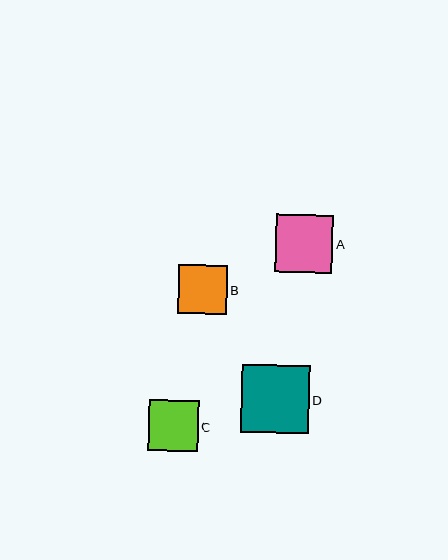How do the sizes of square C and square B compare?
Square C and square B are approximately the same size.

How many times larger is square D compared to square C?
Square D is approximately 1.3 times the size of square C.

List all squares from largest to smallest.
From largest to smallest: D, A, C, B.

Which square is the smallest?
Square B is the smallest with a size of approximately 48 pixels.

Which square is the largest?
Square D is the largest with a size of approximately 68 pixels.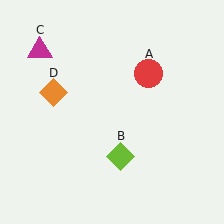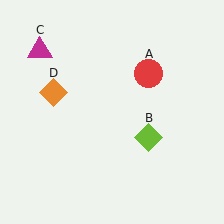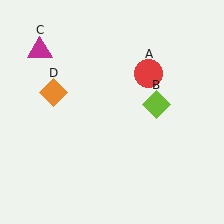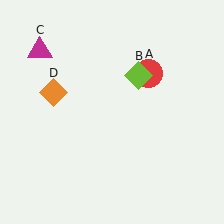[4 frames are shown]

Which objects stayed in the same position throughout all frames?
Red circle (object A) and magenta triangle (object C) and orange diamond (object D) remained stationary.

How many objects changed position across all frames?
1 object changed position: lime diamond (object B).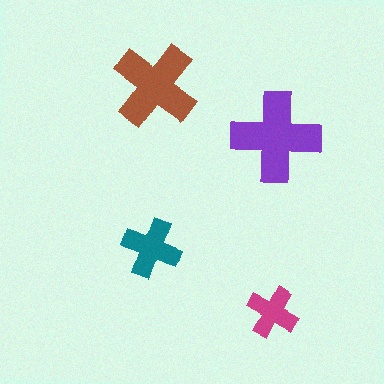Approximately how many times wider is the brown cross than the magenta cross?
About 1.5 times wider.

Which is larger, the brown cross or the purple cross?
The purple one.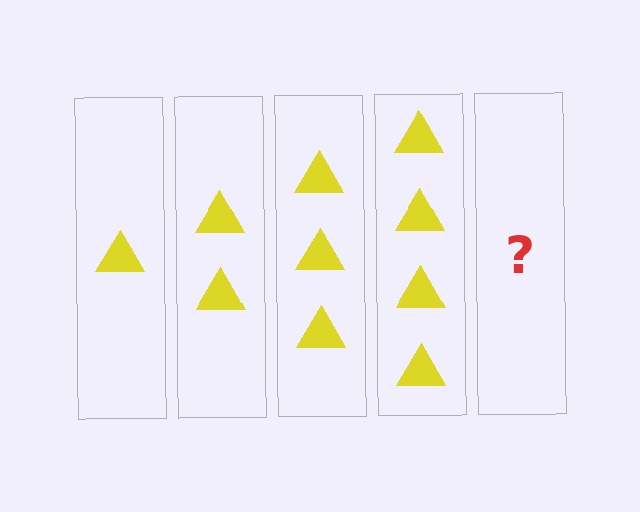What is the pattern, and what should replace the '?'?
The pattern is that each step adds one more triangle. The '?' should be 5 triangles.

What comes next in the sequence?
The next element should be 5 triangles.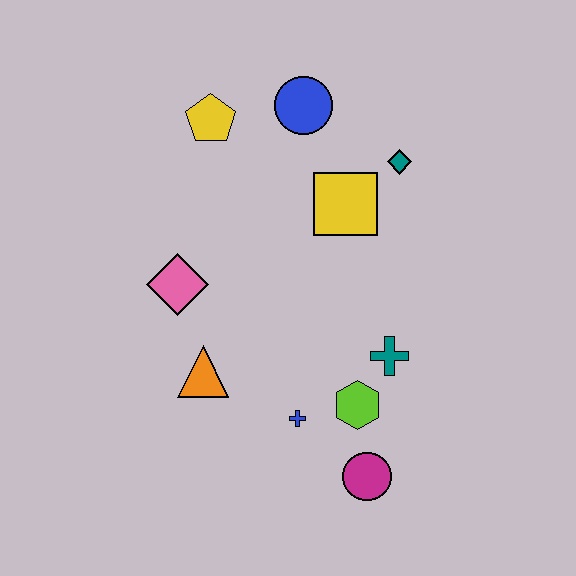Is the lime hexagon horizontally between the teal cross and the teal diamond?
No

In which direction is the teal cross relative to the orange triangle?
The teal cross is to the right of the orange triangle.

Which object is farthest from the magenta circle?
The yellow pentagon is farthest from the magenta circle.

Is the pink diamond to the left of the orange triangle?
Yes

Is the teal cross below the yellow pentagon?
Yes